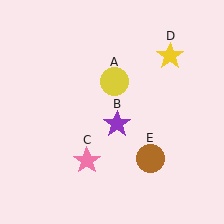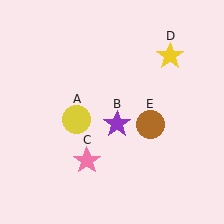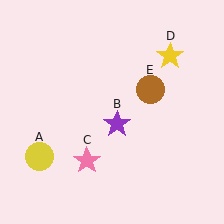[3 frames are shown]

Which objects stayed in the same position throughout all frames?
Purple star (object B) and pink star (object C) and yellow star (object D) remained stationary.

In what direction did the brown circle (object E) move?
The brown circle (object E) moved up.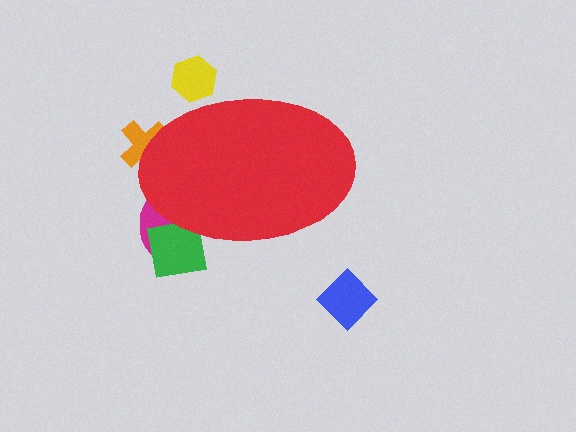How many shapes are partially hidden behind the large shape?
4 shapes are partially hidden.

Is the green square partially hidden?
Yes, the green square is partially hidden behind the red ellipse.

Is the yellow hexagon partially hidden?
Yes, the yellow hexagon is partially hidden behind the red ellipse.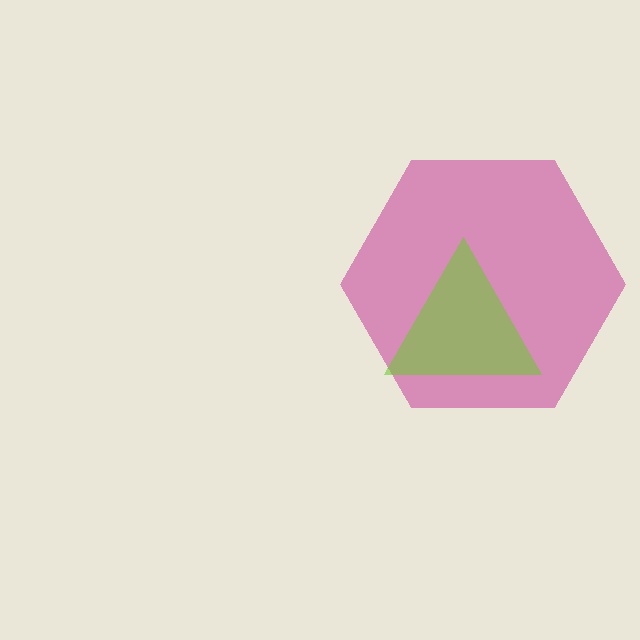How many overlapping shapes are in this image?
There are 2 overlapping shapes in the image.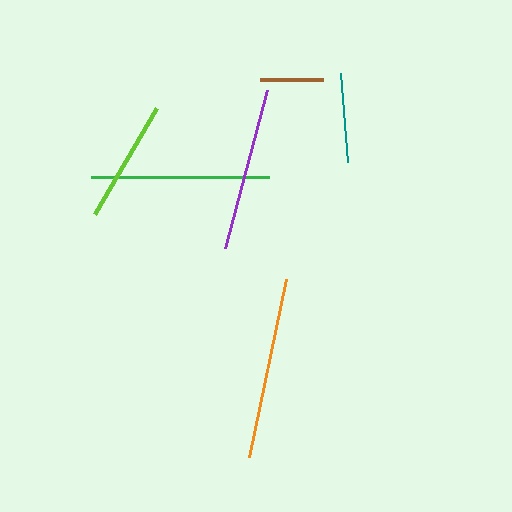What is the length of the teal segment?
The teal segment is approximately 90 pixels long.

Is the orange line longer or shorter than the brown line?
The orange line is longer than the brown line.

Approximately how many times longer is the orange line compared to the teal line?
The orange line is approximately 2.0 times the length of the teal line.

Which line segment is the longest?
The orange line is the longest at approximately 182 pixels.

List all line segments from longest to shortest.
From longest to shortest: orange, green, purple, lime, teal, brown.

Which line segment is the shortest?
The brown line is the shortest at approximately 63 pixels.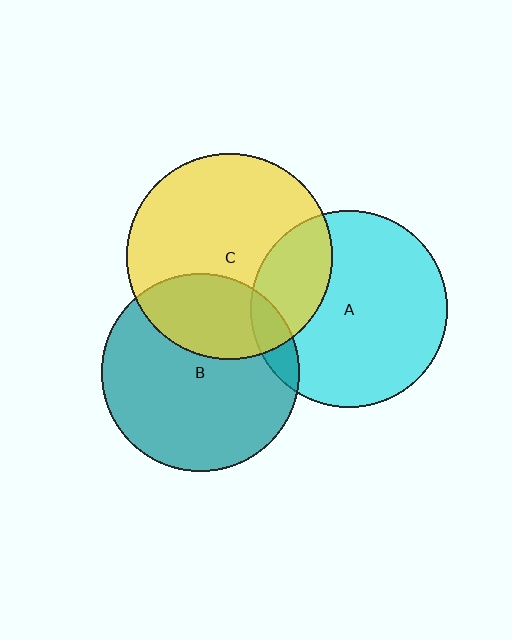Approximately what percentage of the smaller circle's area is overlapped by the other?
Approximately 25%.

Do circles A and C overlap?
Yes.